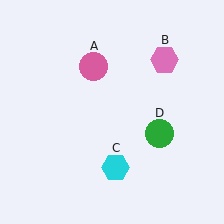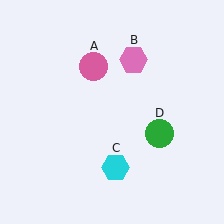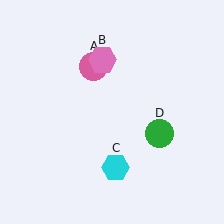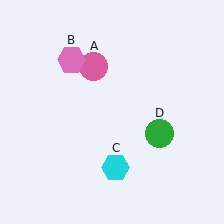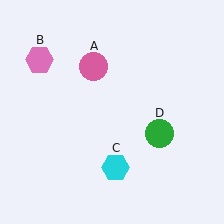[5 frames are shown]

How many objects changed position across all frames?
1 object changed position: pink hexagon (object B).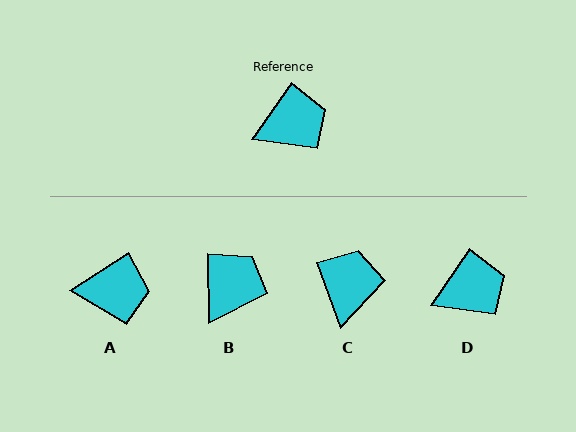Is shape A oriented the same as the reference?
No, it is off by about 23 degrees.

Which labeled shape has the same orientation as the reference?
D.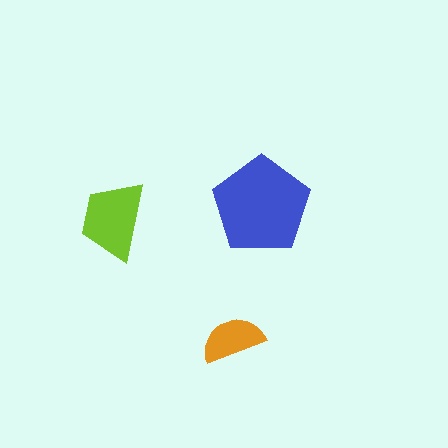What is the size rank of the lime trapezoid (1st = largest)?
2nd.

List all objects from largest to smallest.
The blue pentagon, the lime trapezoid, the orange semicircle.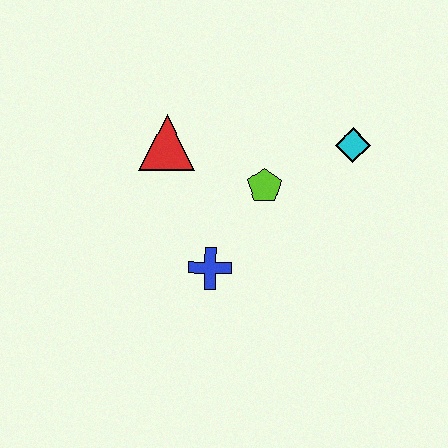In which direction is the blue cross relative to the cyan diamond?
The blue cross is to the left of the cyan diamond.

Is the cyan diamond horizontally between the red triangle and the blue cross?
No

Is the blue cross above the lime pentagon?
No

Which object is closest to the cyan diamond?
The lime pentagon is closest to the cyan diamond.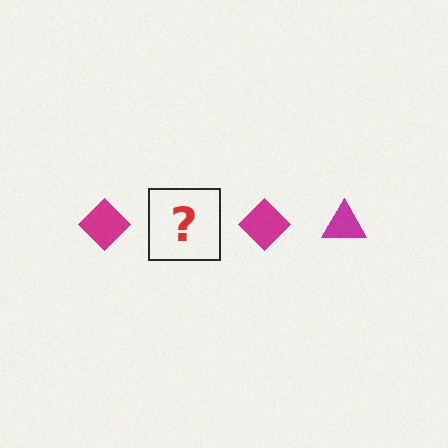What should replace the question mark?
The question mark should be replaced with a magenta triangle.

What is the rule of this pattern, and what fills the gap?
The rule is that the pattern cycles through diamond, triangle shapes in magenta. The gap should be filled with a magenta triangle.